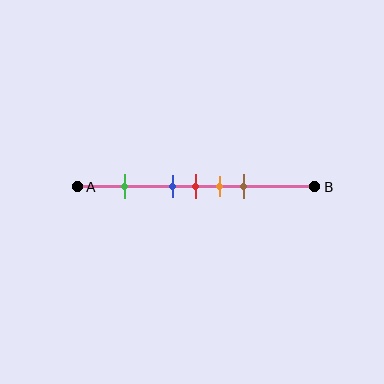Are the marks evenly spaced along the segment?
No, the marks are not evenly spaced.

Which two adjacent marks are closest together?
The blue and red marks are the closest adjacent pair.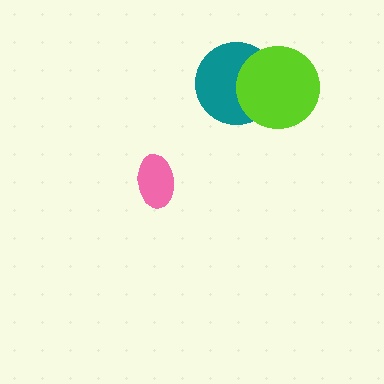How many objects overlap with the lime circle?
1 object overlaps with the lime circle.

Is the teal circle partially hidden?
Yes, it is partially covered by another shape.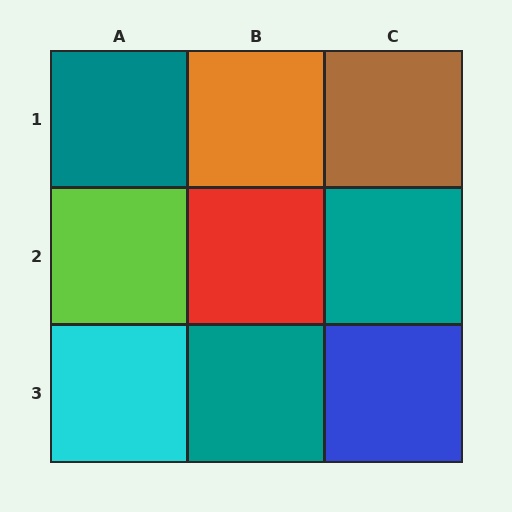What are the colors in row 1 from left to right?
Teal, orange, brown.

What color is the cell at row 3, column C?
Blue.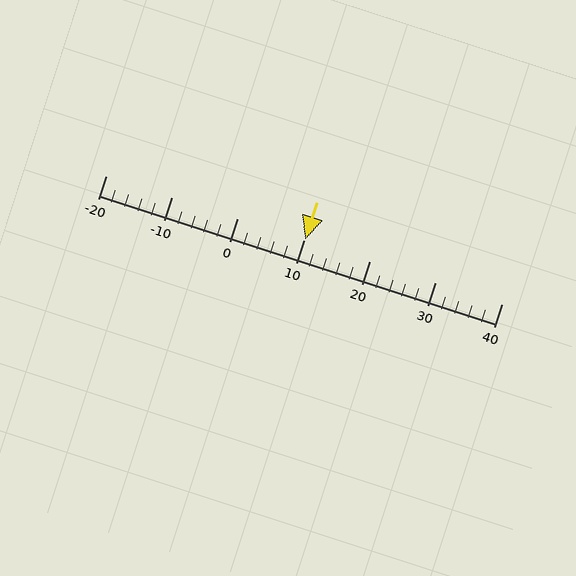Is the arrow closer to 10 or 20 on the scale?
The arrow is closer to 10.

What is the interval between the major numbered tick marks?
The major tick marks are spaced 10 units apart.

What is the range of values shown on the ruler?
The ruler shows values from -20 to 40.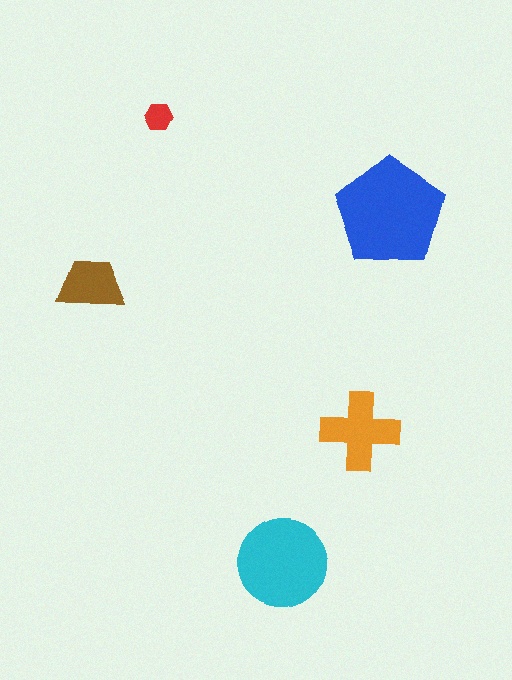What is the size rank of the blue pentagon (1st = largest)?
1st.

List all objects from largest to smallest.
The blue pentagon, the cyan circle, the orange cross, the brown trapezoid, the red hexagon.